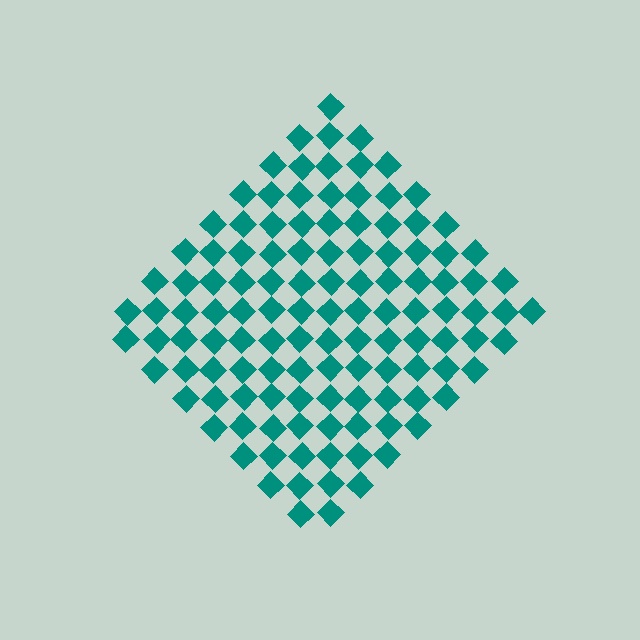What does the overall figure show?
The overall figure shows a diamond.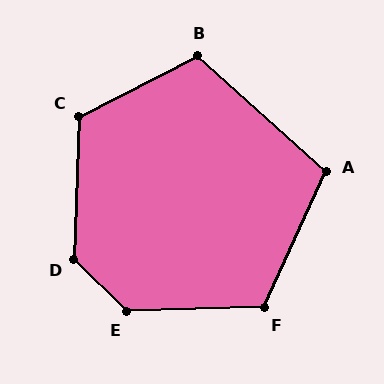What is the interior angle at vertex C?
Approximately 119 degrees (obtuse).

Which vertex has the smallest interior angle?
A, at approximately 107 degrees.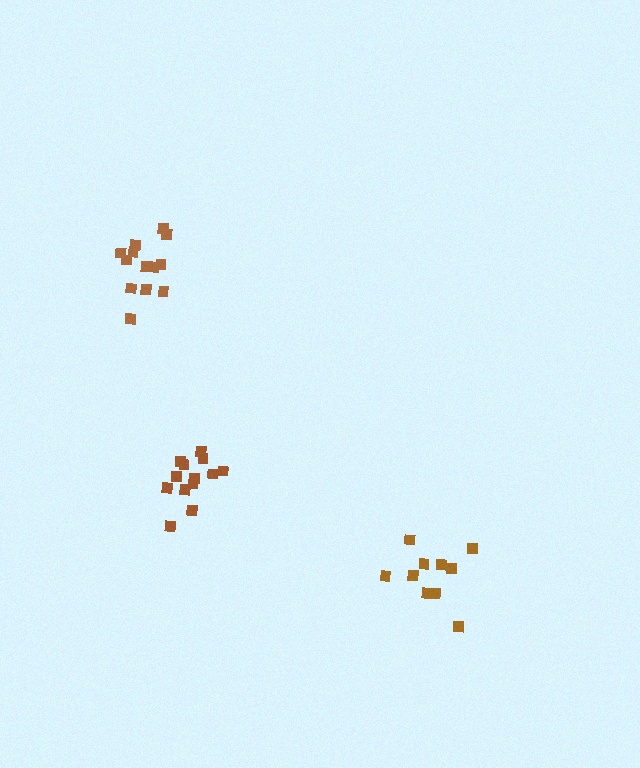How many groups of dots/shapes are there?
There are 3 groups.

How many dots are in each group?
Group 1: 13 dots, Group 2: 14 dots, Group 3: 10 dots (37 total).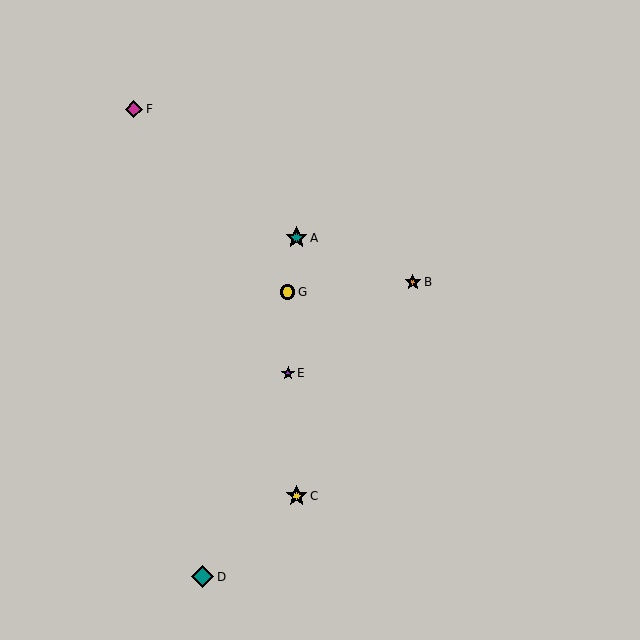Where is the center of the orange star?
The center of the orange star is at (413, 282).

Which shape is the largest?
The teal diamond (labeled D) is the largest.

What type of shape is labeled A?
Shape A is a teal star.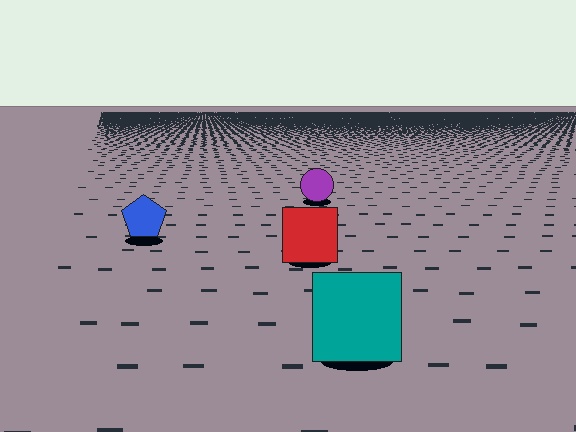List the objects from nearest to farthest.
From nearest to farthest: the teal square, the red square, the blue pentagon, the purple circle.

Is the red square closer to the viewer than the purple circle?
Yes. The red square is closer — you can tell from the texture gradient: the ground texture is coarser near it.